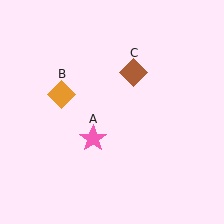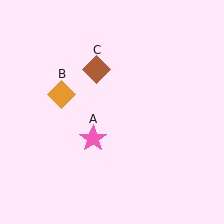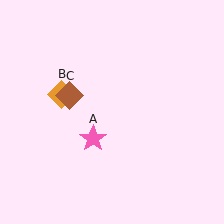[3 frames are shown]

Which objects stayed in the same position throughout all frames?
Pink star (object A) and orange diamond (object B) remained stationary.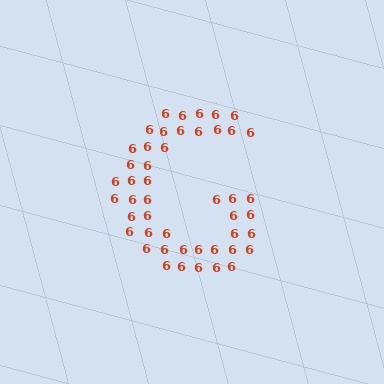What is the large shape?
The large shape is the letter G.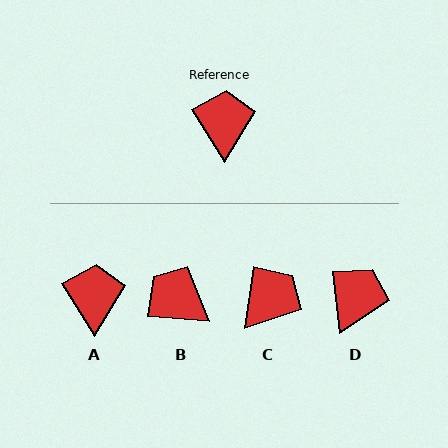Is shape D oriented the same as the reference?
No, it is off by about 25 degrees.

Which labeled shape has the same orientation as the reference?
A.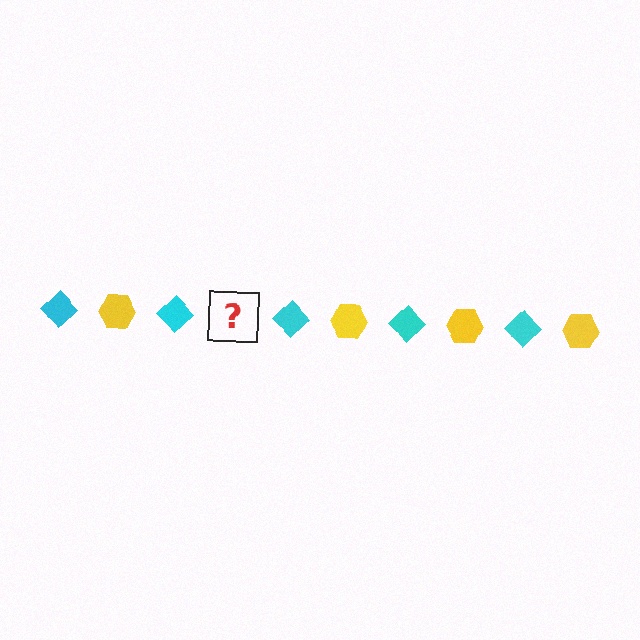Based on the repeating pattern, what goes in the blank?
The blank should be a yellow hexagon.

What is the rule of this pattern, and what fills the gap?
The rule is that the pattern alternates between cyan diamond and yellow hexagon. The gap should be filled with a yellow hexagon.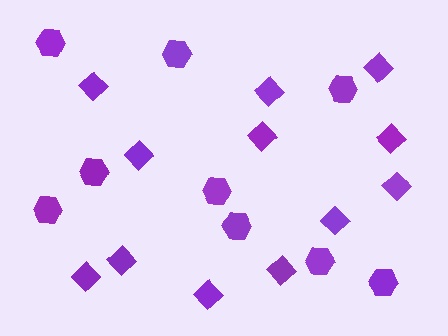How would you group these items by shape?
There are 2 groups: one group of diamonds (12) and one group of hexagons (9).